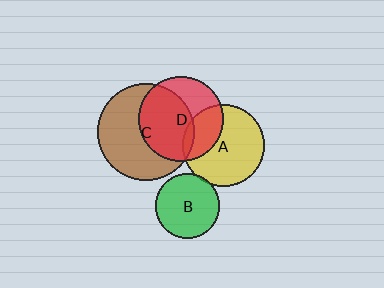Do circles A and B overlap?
Yes.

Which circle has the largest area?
Circle C (brown).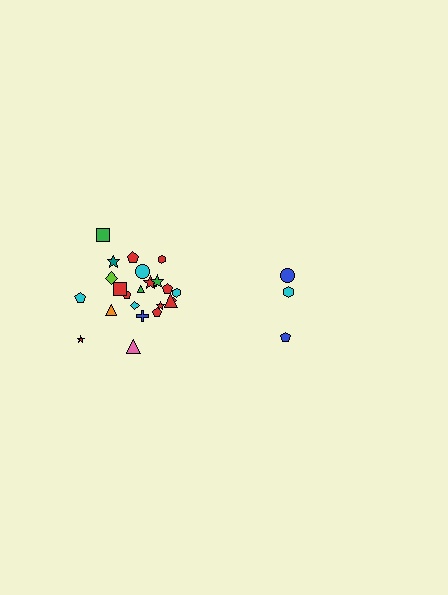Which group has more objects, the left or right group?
The left group.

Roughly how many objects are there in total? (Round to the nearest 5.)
Roughly 30 objects in total.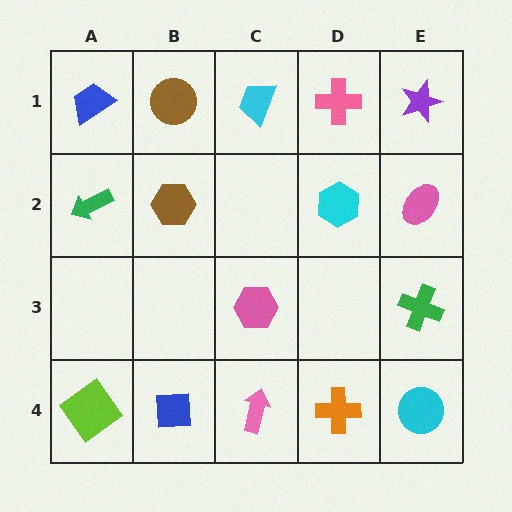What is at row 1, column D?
A pink cross.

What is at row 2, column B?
A brown hexagon.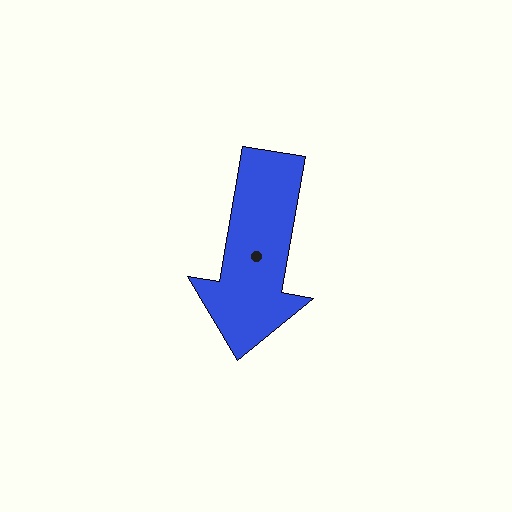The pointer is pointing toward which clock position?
Roughly 6 o'clock.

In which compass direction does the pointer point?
South.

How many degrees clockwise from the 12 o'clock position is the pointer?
Approximately 190 degrees.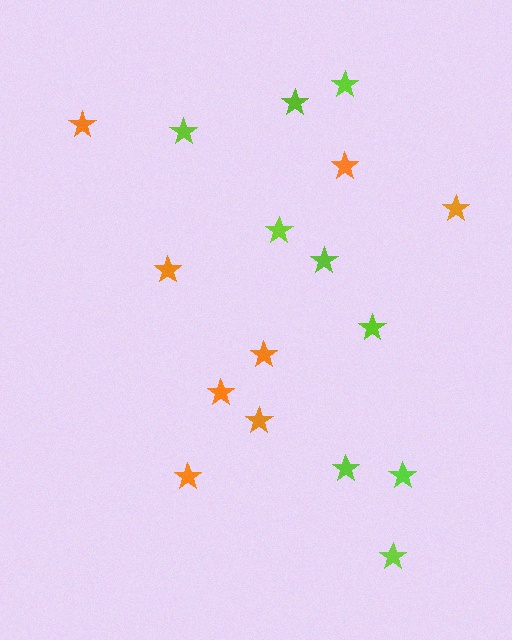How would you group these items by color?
There are 2 groups: one group of orange stars (8) and one group of lime stars (9).